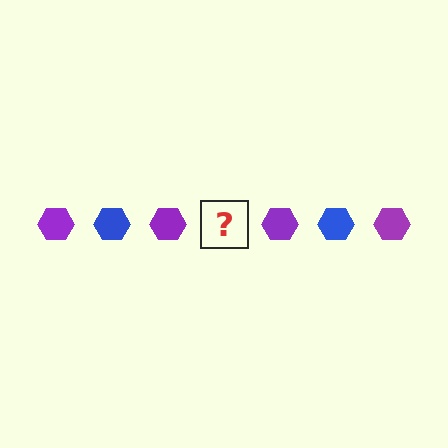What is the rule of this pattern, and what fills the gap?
The rule is that the pattern cycles through purple, blue hexagons. The gap should be filled with a blue hexagon.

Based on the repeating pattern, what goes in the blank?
The blank should be a blue hexagon.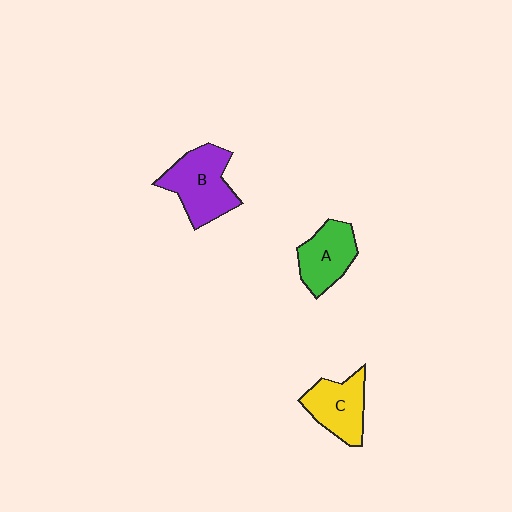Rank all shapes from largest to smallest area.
From largest to smallest: B (purple), C (yellow), A (green).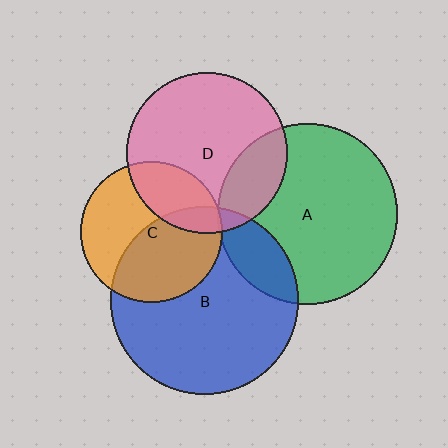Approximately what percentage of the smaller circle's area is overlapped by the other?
Approximately 50%.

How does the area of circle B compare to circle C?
Approximately 1.8 times.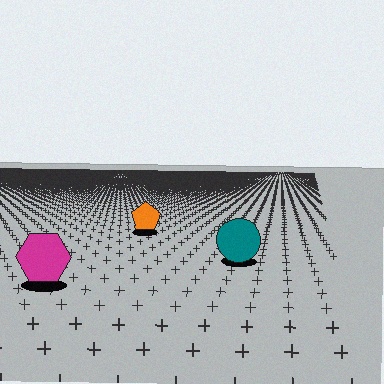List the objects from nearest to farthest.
From nearest to farthest: the magenta hexagon, the teal circle, the orange pentagon.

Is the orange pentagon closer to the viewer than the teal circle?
No. The teal circle is closer — you can tell from the texture gradient: the ground texture is coarser near it.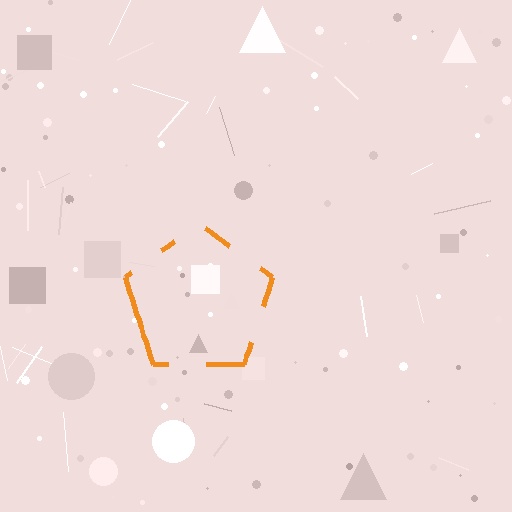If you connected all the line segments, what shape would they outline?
They would outline a pentagon.